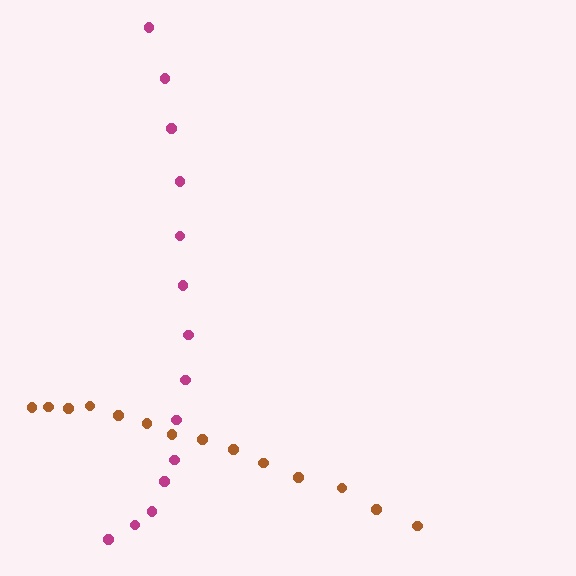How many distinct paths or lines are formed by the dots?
There are 2 distinct paths.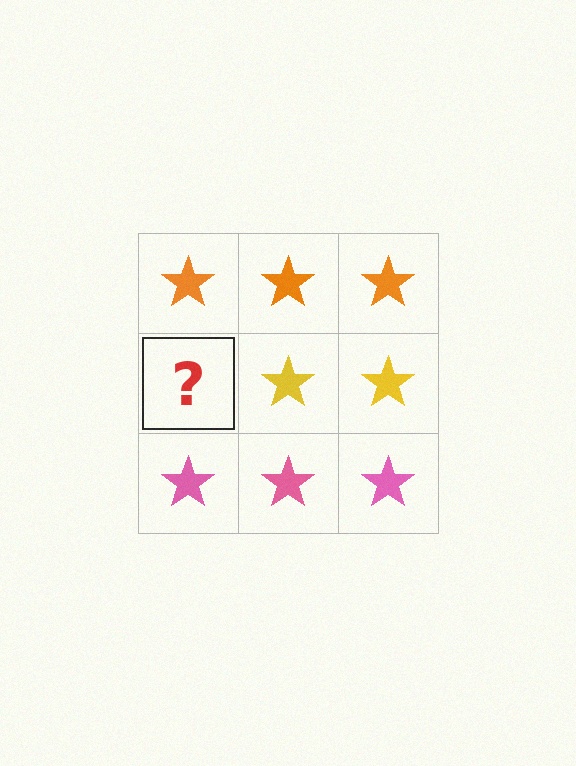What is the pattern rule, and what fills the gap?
The rule is that each row has a consistent color. The gap should be filled with a yellow star.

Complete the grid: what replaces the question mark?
The question mark should be replaced with a yellow star.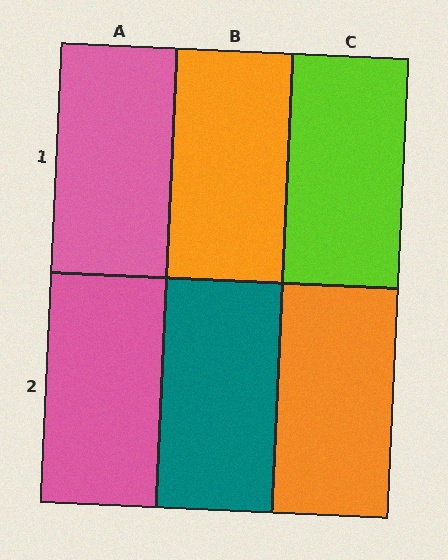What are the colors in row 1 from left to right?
Pink, orange, lime.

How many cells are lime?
1 cell is lime.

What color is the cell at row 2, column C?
Orange.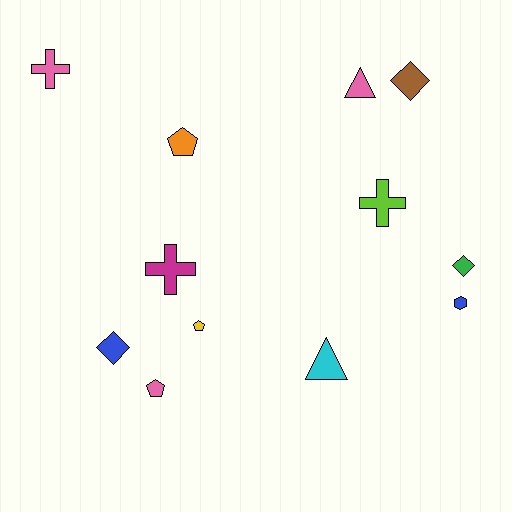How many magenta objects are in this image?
There is 1 magenta object.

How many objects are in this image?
There are 12 objects.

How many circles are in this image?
There are no circles.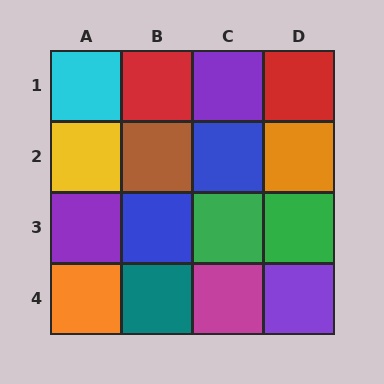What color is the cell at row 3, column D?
Green.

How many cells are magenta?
1 cell is magenta.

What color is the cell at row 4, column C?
Magenta.